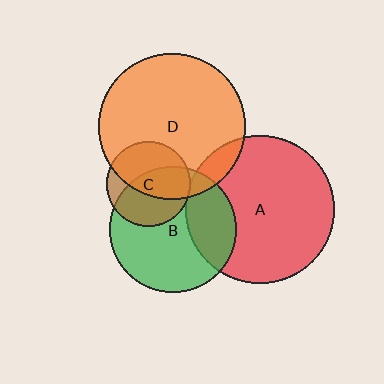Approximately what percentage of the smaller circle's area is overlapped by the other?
Approximately 60%.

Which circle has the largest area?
Circle A (red).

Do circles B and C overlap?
Yes.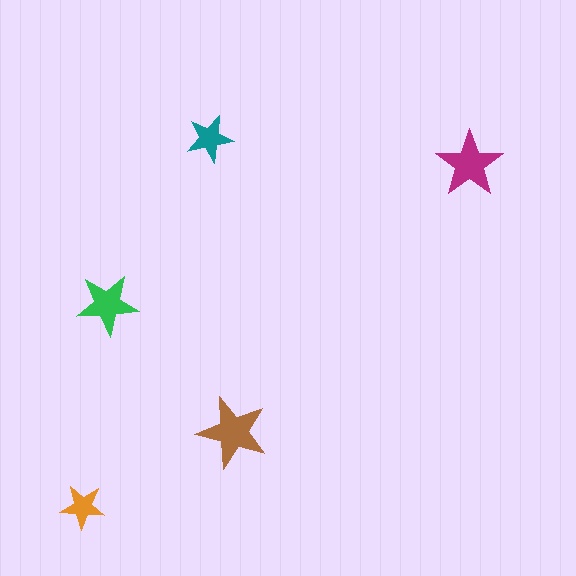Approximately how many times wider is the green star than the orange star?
About 1.5 times wider.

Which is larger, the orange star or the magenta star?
The magenta one.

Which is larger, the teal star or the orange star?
The teal one.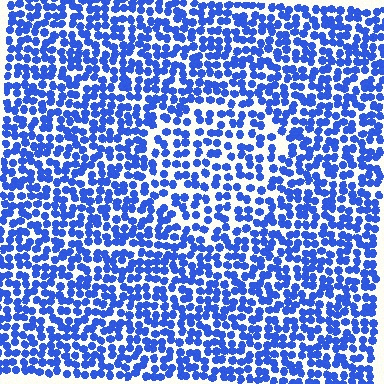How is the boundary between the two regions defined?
The boundary is defined by a change in element density (approximately 1.5x ratio). All elements are the same color, size, and shape.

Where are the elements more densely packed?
The elements are more densely packed outside the circle boundary.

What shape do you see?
I see a circle.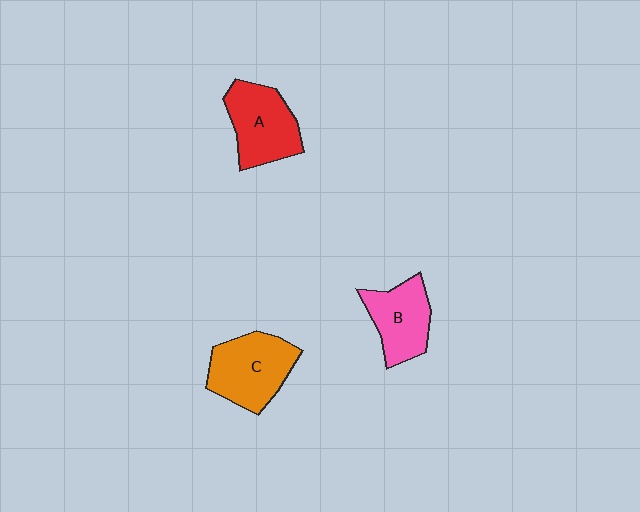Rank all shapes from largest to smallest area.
From largest to smallest: C (orange), A (red), B (pink).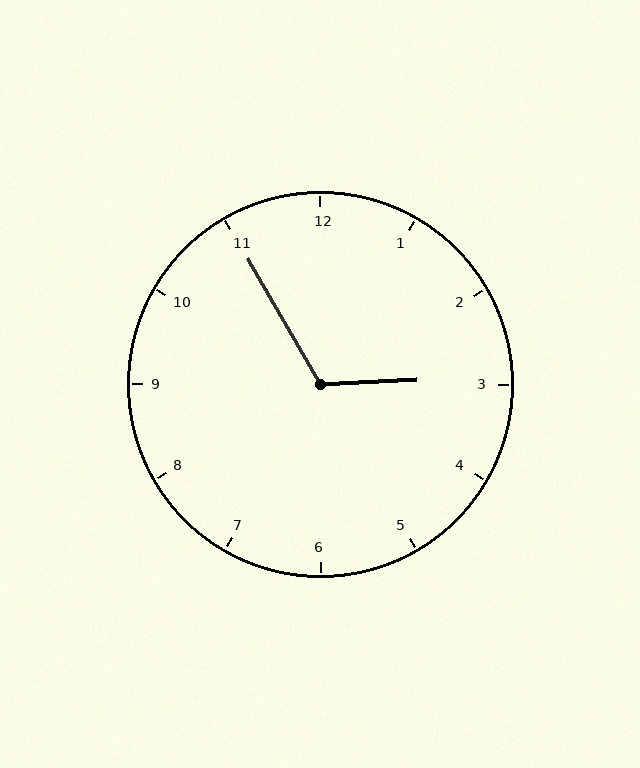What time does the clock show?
2:55.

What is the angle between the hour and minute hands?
Approximately 118 degrees.